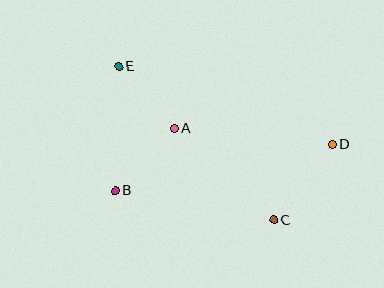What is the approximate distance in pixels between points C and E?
The distance between C and E is approximately 218 pixels.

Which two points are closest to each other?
Points A and E are closest to each other.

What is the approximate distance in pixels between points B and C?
The distance between B and C is approximately 161 pixels.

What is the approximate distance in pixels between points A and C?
The distance between A and C is approximately 135 pixels.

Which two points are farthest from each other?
Points D and E are farthest from each other.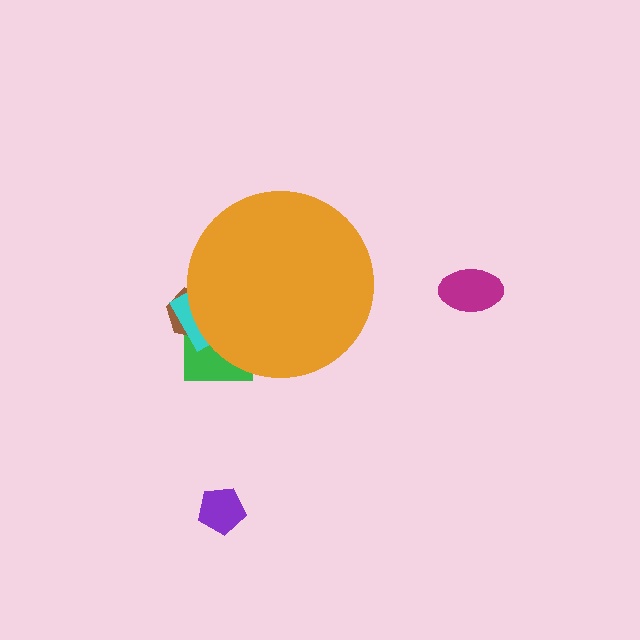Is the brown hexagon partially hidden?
Yes, the brown hexagon is partially hidden behind the orange circle.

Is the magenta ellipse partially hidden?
No, the magenta ellipse is fully visible.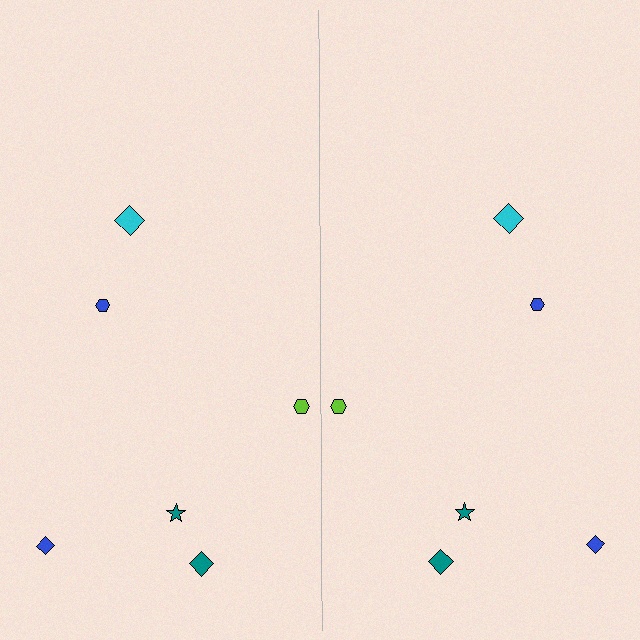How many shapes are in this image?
There are 12 shapes in this image.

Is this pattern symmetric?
Yes, this pattern has bilateral (reflection) symmetry.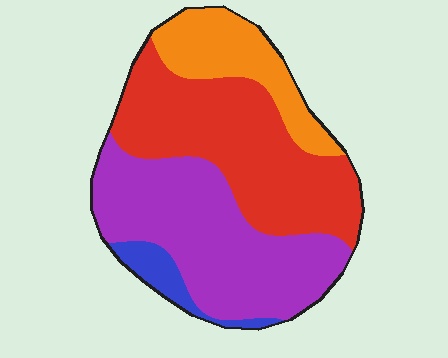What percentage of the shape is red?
Red covers 39% of the shape.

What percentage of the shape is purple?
Purple takes up about two fifths (2/5) of the shape.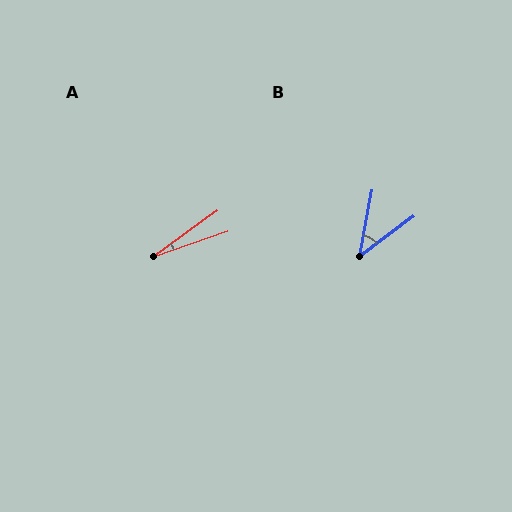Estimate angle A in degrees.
Approximately 17 degrees.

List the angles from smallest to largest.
A (17°), B (43°).